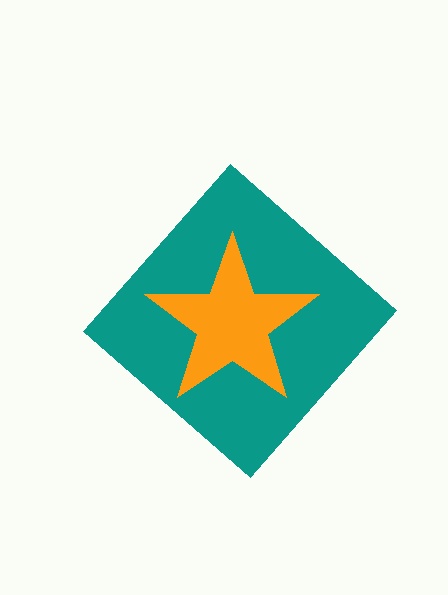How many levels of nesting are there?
2.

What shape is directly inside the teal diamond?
The orange star.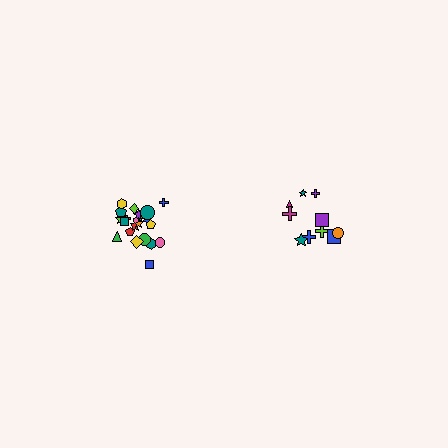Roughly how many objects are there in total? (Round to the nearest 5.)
Roughly 30 objects in total.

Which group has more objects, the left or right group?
The left group.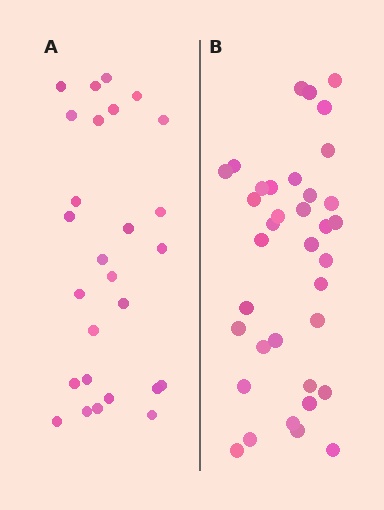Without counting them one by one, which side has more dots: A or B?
Region B (the right region) has more dots.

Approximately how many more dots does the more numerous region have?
Region B has roughly 8 or so more dots than region A.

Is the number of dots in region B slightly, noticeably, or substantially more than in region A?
Region B has noticeably more, but not dramatically so. The ratio is roughly 1.3 to 1.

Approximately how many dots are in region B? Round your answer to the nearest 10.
About 40 dots. (The exact count is 36, which rounds to 40.)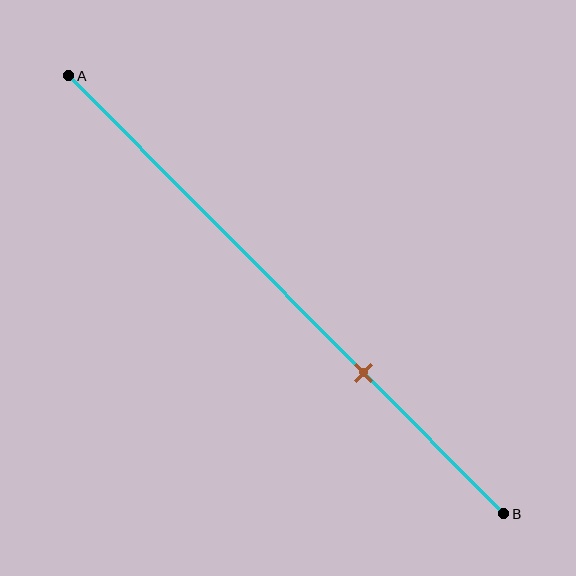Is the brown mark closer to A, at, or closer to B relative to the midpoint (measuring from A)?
The brown mark is closer to point B than the midpoint of segment AB.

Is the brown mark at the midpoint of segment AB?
No, the mark is at about 70% from A, not at the 50% midpoint.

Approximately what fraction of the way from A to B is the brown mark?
The brown mark is approximately 70% of the way from A to B.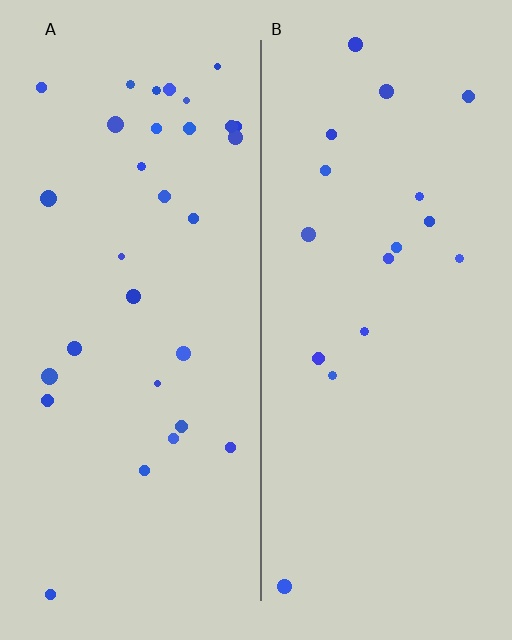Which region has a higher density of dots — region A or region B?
A (the left).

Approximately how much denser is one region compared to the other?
Approximately 1.8× — region A over region B.